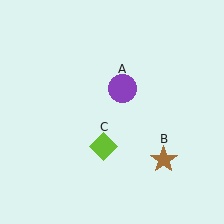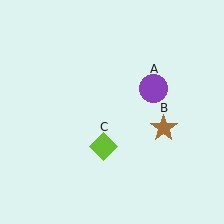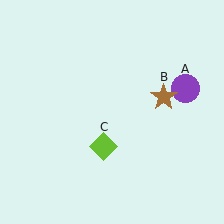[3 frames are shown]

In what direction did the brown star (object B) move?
The brown star (object B) moved up.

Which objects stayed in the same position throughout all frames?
Lime diamond (object C) remained stationary.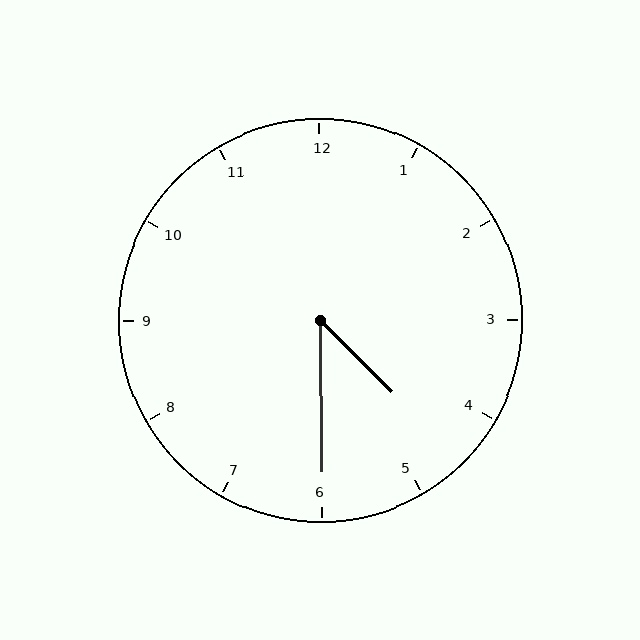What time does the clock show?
4:30.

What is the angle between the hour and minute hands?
Approximately 45 degrees.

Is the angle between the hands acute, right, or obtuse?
It is acute.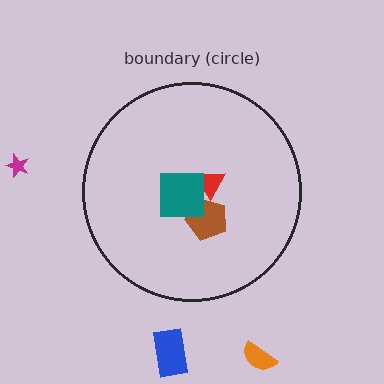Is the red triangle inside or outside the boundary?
Inside.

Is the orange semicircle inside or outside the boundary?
Outside.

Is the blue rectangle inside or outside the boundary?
Outside.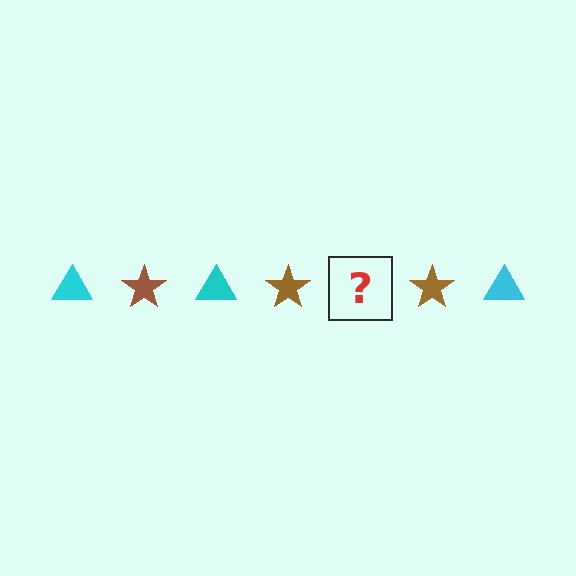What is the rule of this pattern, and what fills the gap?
The rule is that the pattern alternates between cyan triangle and brown star. The gap should be filled with a cyan triangle.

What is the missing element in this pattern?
The missing element is a cyan triangle.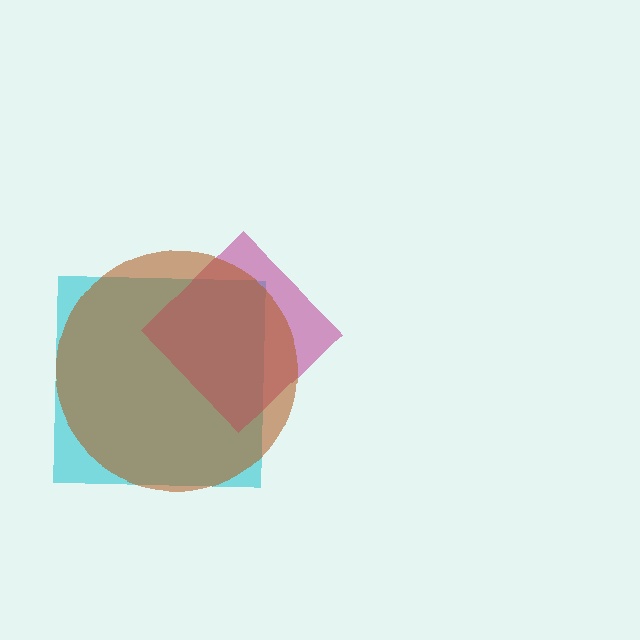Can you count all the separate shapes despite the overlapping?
Yes, there are 3 separate shapes.